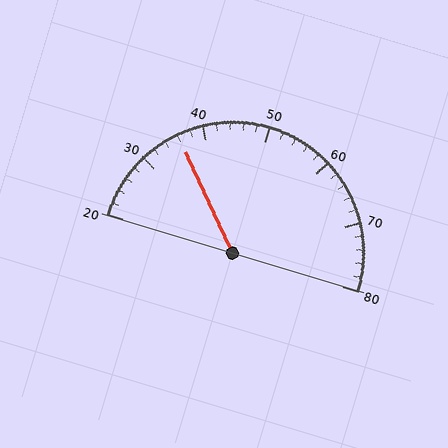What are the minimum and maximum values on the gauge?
The gauge ranges from 20 to 80.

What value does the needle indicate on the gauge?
The needle indicates approximately 36.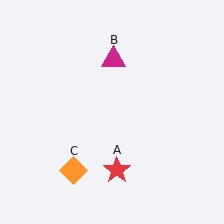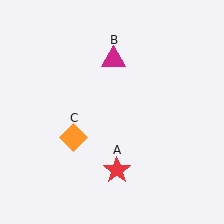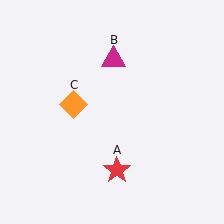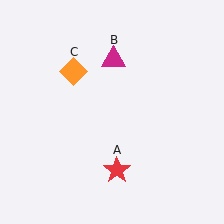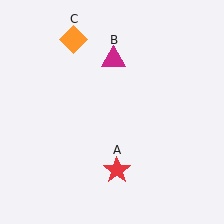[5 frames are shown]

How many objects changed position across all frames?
1 object changed position: orange diamond (object C).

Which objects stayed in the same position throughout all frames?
Red star (object A) and magenta triangle (object B) remained stationary.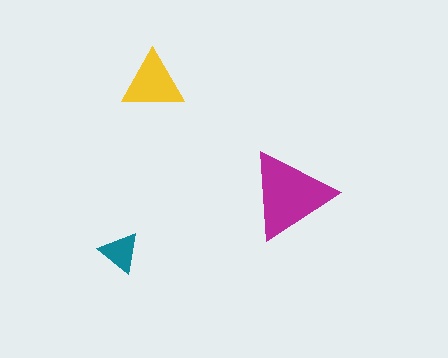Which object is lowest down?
The teal triangle is bottommost.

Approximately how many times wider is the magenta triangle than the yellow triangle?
About 1.5 times wider.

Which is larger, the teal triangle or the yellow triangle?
The yellow one.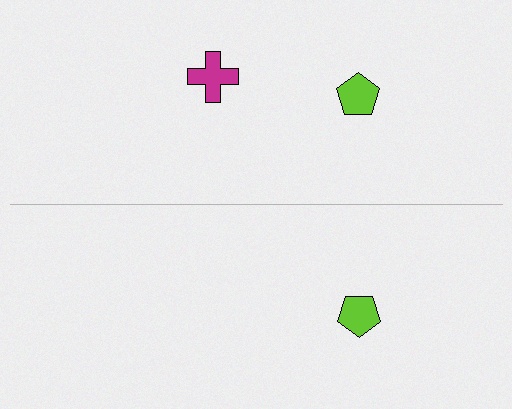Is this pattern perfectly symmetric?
No, the pattern is not perfectly symmetric. A magenta cross is missing from the bottom side.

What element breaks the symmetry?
A magenta cross is missing from the bottom side.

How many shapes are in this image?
There are 3 shapes in this image.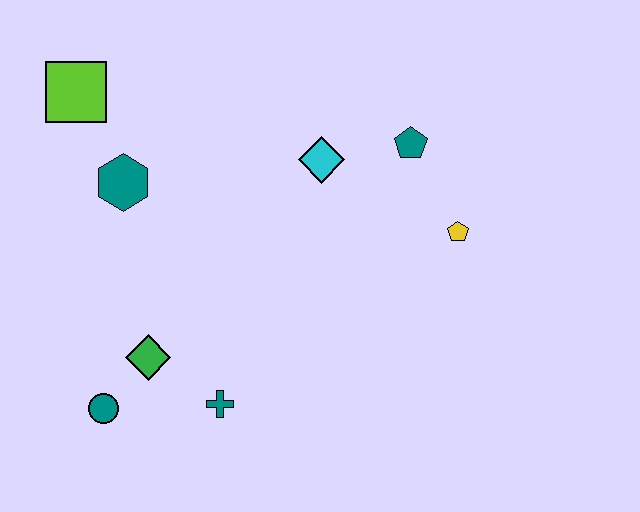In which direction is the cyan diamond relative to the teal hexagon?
The cyan diamond is to the right of the teal hexagon.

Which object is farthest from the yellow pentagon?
The lime square is farthest from the yellow pentagon.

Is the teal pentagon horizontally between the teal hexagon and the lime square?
No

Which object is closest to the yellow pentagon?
The teal pentagon is closest to the yellow pentagon.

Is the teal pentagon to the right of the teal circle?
Yes